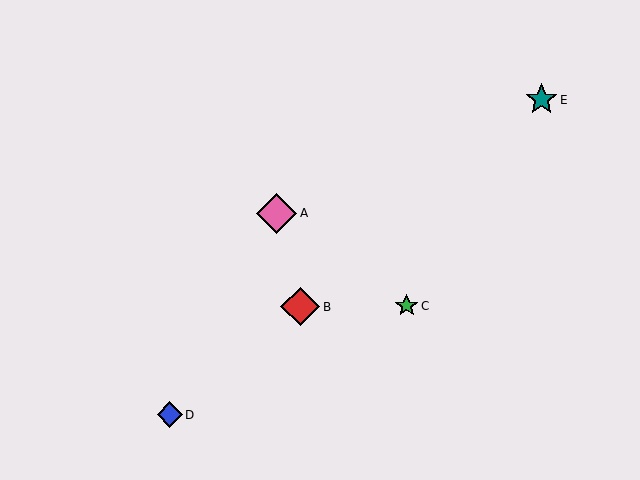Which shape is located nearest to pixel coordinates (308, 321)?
The red diamond (labeled B) at (300, 307) is nearest to that location.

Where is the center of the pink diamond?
The center of the pink diamond is at (277, 213).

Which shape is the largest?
The pink diamond (labeled A) is the largest.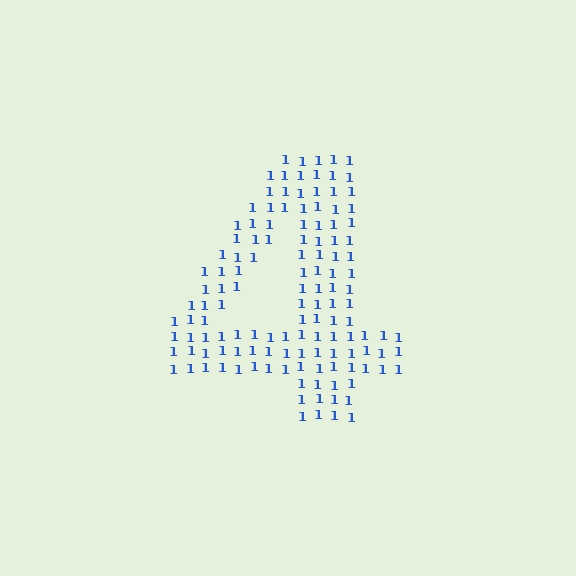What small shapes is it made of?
It is made of small digit 1's.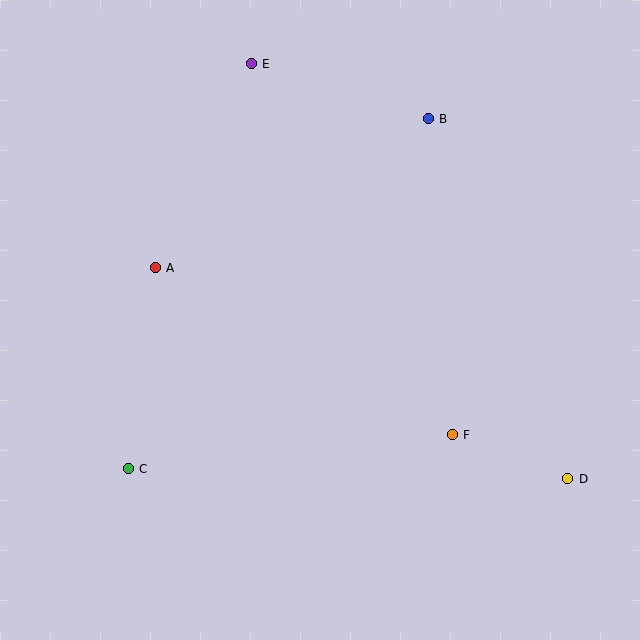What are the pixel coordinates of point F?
Point F is at (452, 435).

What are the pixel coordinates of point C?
Point C is at (128, 469).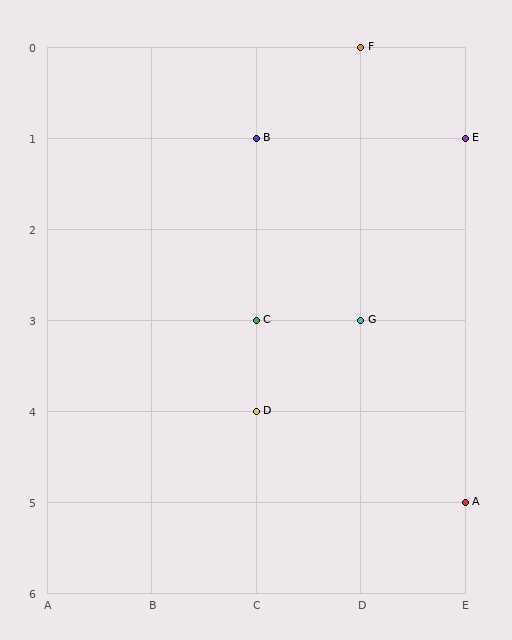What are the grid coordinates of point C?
Point C is at grid coordinates (C, 3).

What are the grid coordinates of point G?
Point G is at grid coordinates (D, 3).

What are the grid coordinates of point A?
Point A is at grid coordinates (E, 5).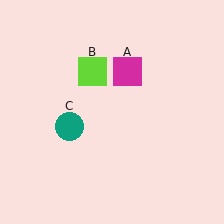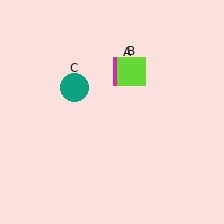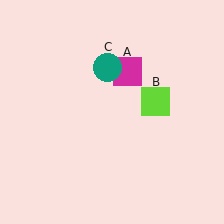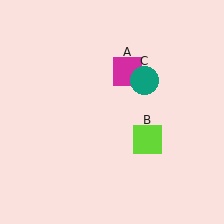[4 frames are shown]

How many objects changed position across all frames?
2 objects changed position: lime square (object B), teal circle (object C).